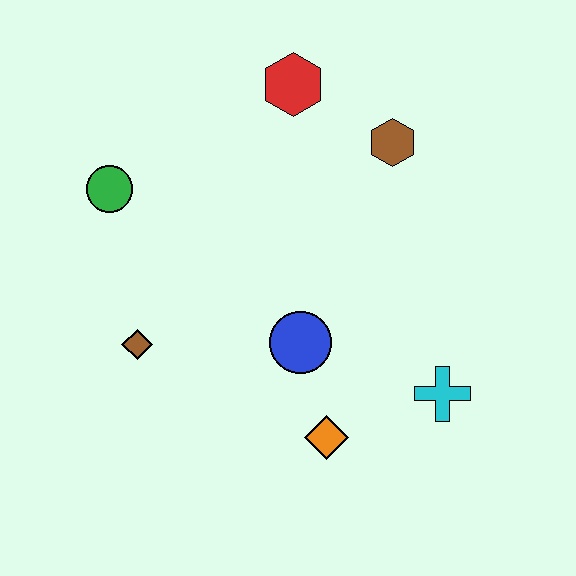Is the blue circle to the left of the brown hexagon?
Yes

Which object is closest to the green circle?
The brown diamond is closest to the green circle.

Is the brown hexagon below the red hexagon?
Yes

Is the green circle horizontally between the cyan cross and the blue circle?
No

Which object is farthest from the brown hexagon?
The brown diamond is farthest from the brown hexagon.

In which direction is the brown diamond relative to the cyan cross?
The brown diamond is to the left of the cyan cross.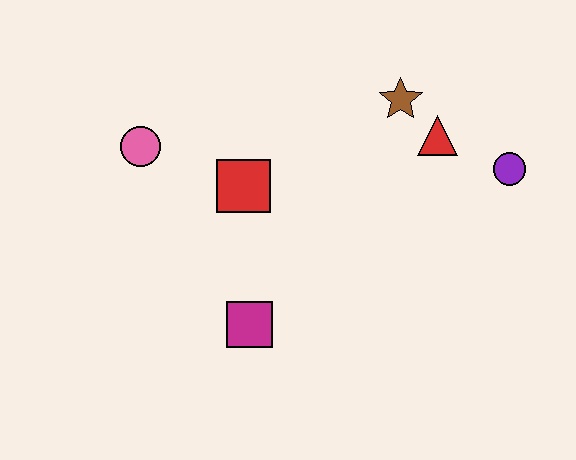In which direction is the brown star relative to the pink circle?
The brown star is to the right of the pink circle.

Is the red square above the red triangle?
No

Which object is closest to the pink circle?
The red square is closest to the pink circle.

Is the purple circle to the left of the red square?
No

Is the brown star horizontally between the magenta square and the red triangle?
Yes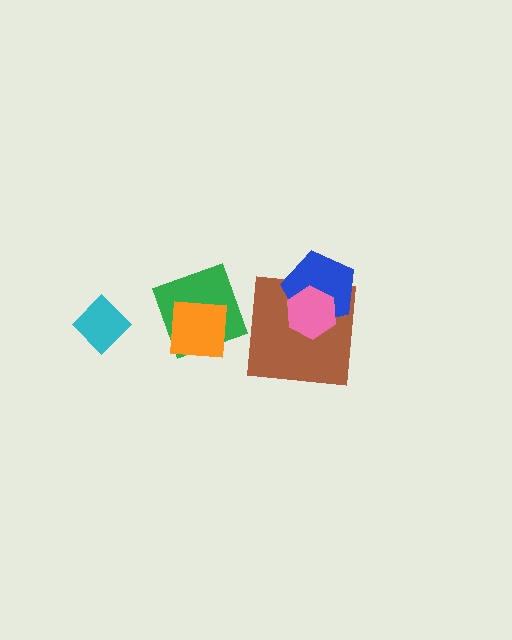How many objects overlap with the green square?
1 object overlaps with the green square.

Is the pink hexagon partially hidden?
No, no other shape covers it.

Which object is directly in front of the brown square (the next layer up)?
The blue pentagon is directly in front of the brown square.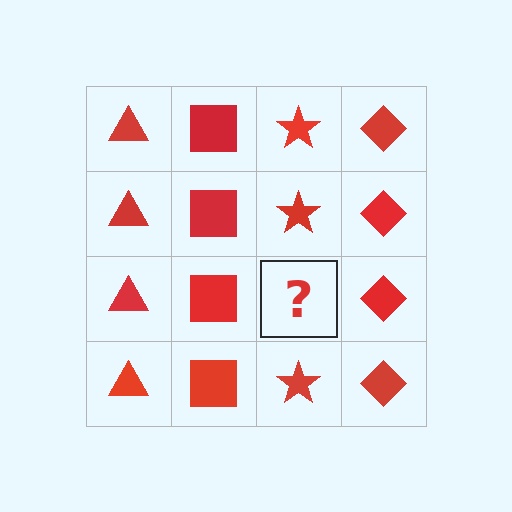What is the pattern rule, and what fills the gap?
The rule is that each column has a consistent shape. The gap should be filled with a red star.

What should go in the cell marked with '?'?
The missing cell should contain a red star.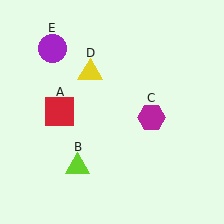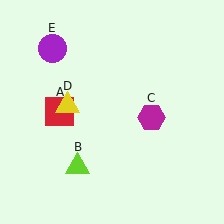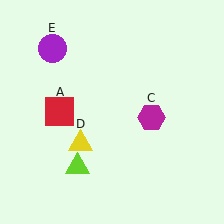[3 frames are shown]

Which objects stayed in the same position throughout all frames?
Red square (object A) and lime triangle (object B) and magenta hexagon (object C) and purple circle (object E) remained stationary.